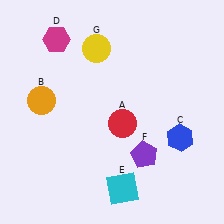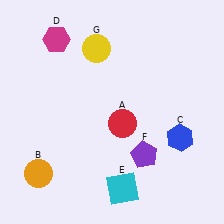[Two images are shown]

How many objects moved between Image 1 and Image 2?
1 object moved between the two images.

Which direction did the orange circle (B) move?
The orange circle (B) moved down.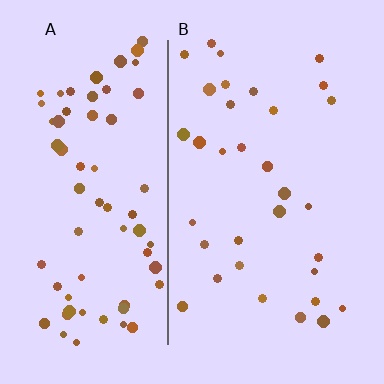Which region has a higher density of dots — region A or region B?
A (the left).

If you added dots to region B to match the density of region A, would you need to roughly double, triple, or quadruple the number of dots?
Approximately double.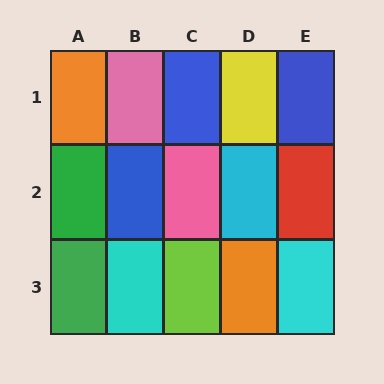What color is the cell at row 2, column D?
Cyan.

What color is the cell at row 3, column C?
Lime.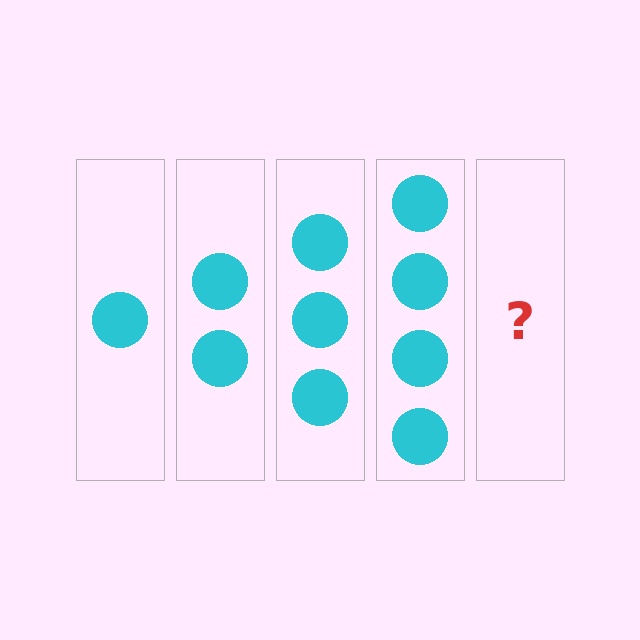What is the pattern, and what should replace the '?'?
The pattern is that each step adds one more circle. The '?' should be 5 circles.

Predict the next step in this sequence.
The next step is 5 circles.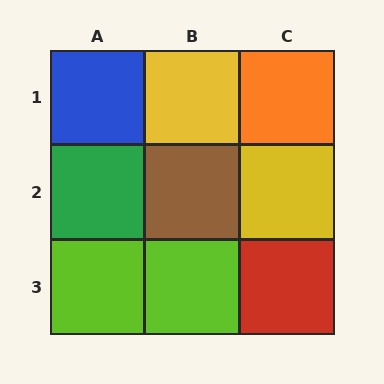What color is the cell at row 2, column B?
Brown.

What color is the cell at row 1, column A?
Blue.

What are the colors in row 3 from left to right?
Lime, lime, red.